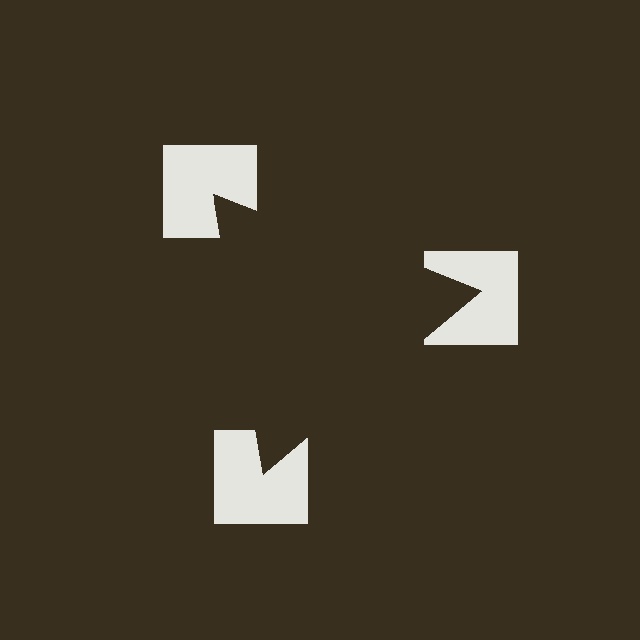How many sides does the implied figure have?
3 sides.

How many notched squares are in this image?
There are 3 — one at each vertex of the illusory triangle.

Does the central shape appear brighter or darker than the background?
It typically appears slightly darker than the background, even though no actual brightness change is drawn.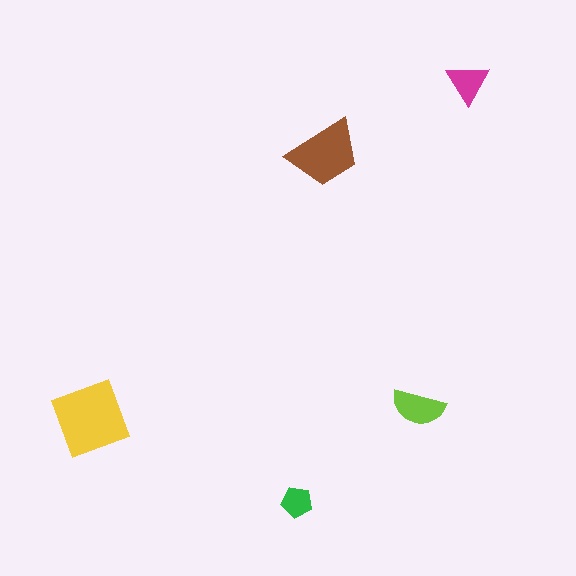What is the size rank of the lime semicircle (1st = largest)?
3rd.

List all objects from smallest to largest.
The green pentagon, the magenta triangle, the lime semicircle, the brown trapezoid, the yellow square.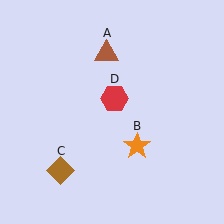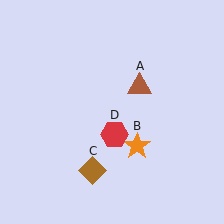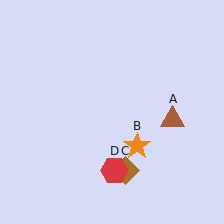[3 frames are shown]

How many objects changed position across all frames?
3 objects changed position: brown triangle (object A), brown diamond (object C), red hexagon (object D).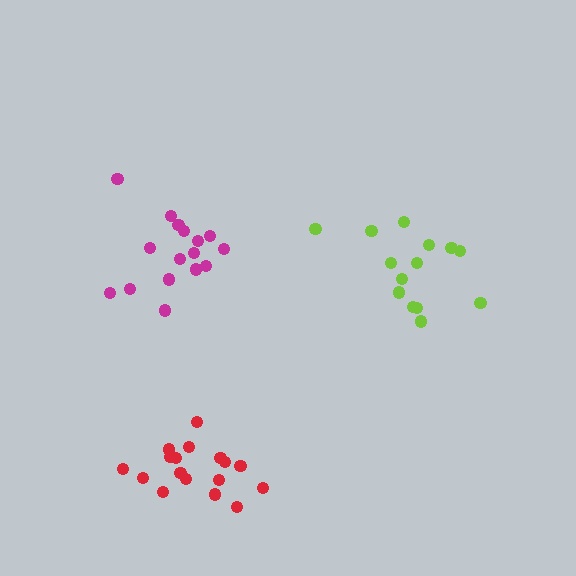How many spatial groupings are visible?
There are 3 spatial groupings.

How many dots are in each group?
Group 1: 14 dots, Group 2: 17 dots, Group 3: 16 dots (47 total).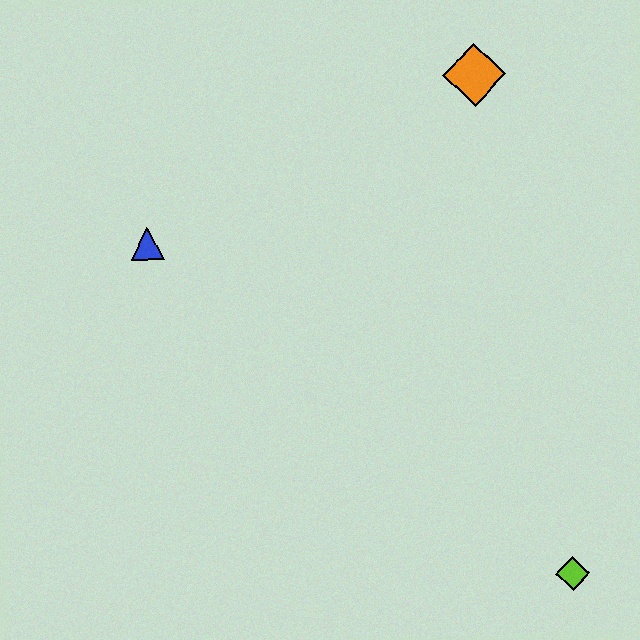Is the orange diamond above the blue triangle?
Yes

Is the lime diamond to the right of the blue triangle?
Yes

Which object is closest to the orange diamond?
The blue triangle is closest to the orange diamond.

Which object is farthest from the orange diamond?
The lime diamond is farthest from the orange diamond.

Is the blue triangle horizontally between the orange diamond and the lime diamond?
No